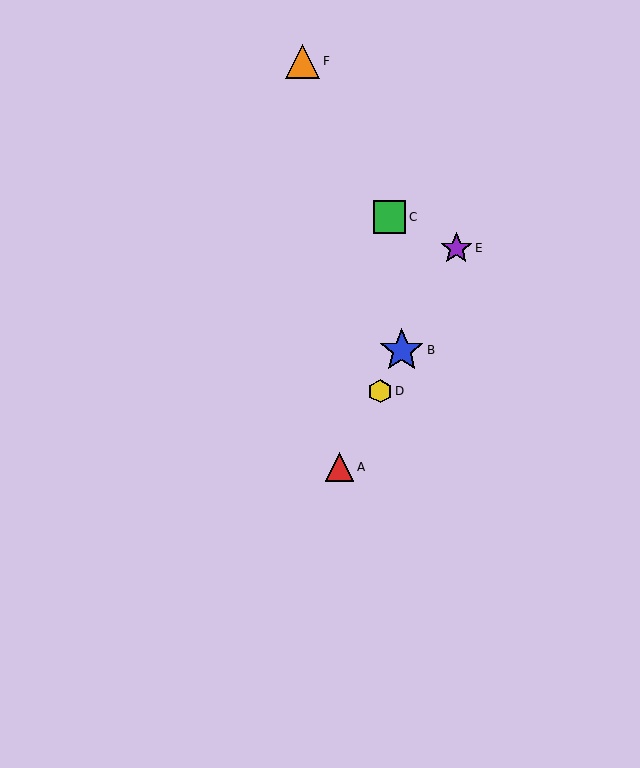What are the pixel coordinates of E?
Object E is at (456, 248).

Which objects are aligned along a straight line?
Objects A, B, D, E are aligned along a straight line.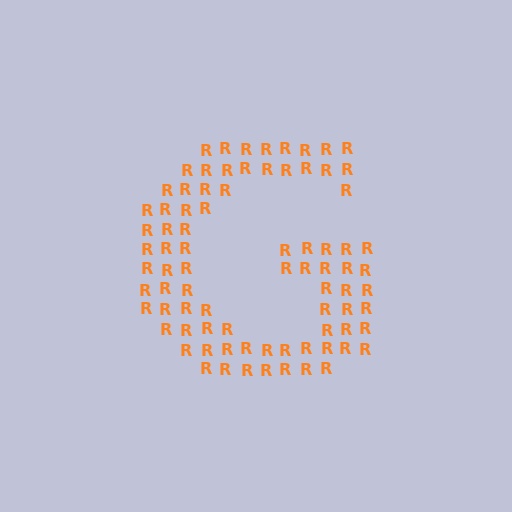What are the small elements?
The small elements are letter R's.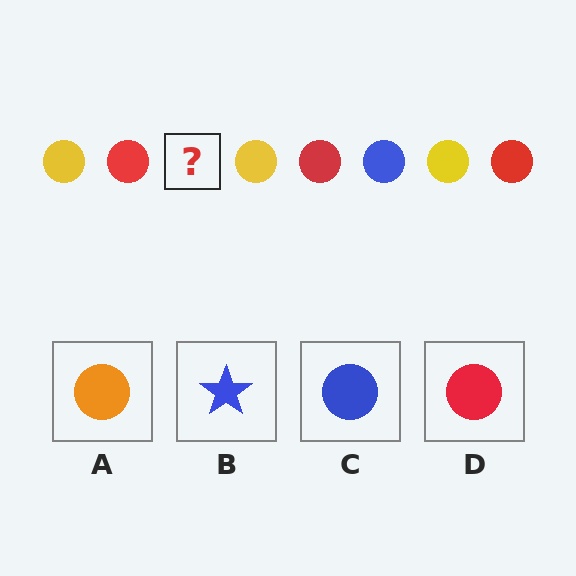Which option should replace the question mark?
Option C.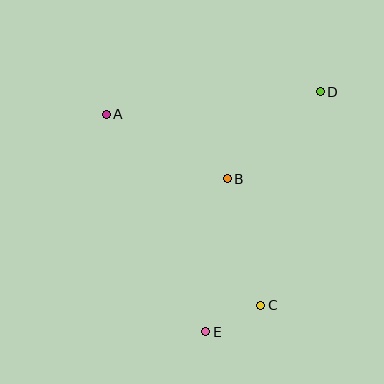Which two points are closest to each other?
Points C and E are closest to each other.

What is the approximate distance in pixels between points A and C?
The distance between A and C is approximately 246 pixels.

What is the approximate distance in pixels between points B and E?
The distance between B and E is approximately 154 pixels.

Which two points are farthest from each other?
Points D and E are farthest from each other.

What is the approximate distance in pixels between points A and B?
The distance between A and B is approximately 137 pixels.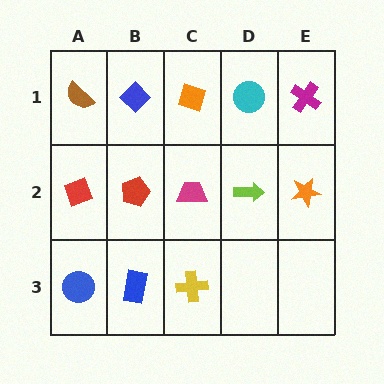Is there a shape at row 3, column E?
No, that cell is empty.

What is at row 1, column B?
A blue diamond.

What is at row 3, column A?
A blue circle.